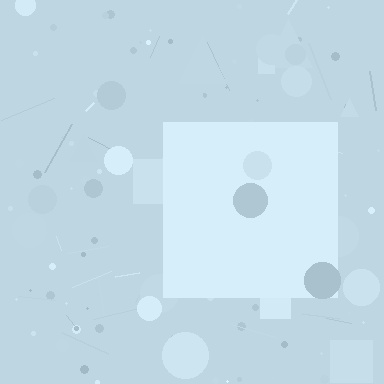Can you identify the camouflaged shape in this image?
The camouflaged shape is a square.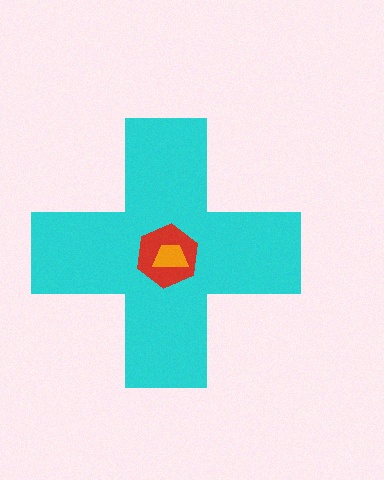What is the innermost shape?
The orange trapezoid.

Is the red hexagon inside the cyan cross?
Yes.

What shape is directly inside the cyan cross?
The red hexagon.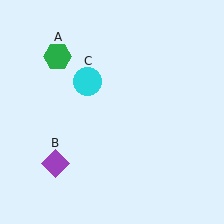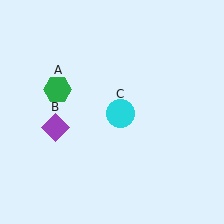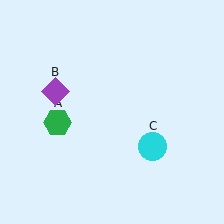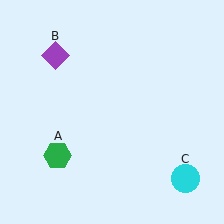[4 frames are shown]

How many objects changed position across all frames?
3 objects changed position: green hexagon (object A), purple diamond (object B), cyan circle (object C).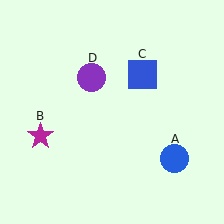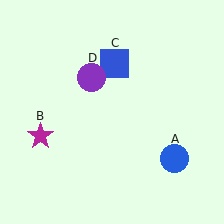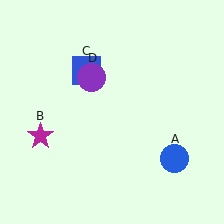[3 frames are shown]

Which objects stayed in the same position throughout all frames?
Blue circle (object A) and magenta star (object B) and purple circle (object D) remained stationary.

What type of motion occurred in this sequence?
The blue square (object C) rotated counterclockwise around the center of the scene.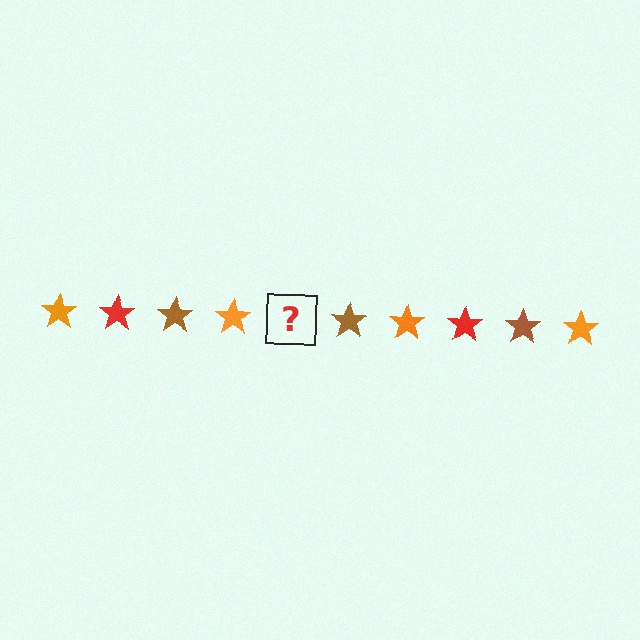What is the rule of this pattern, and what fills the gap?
The rule is that the pattern cycles through orange, red, brown stars. The gap should be filled with a red star.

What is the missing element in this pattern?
The missing element is a red star.